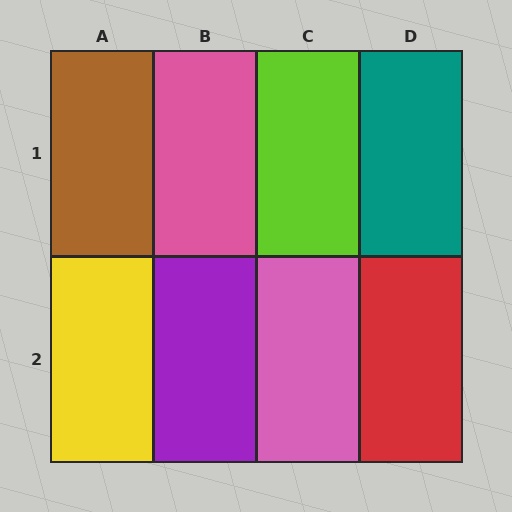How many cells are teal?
1 cell is teal.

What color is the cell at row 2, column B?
Purple.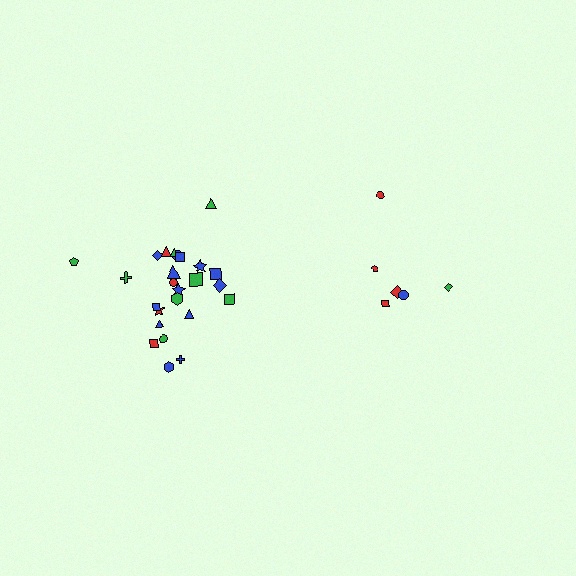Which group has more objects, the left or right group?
The left group.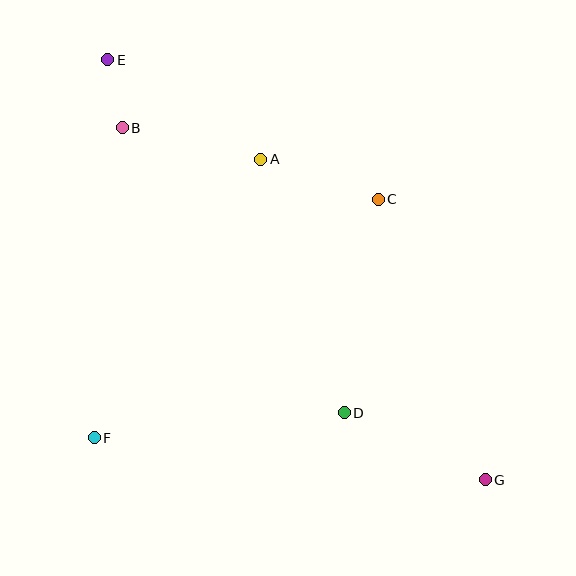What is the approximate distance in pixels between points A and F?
The distance between A and F is approximately 324 pixels.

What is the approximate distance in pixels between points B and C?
The distance between B and C is approximately 266 pixels.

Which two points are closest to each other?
Points B and E are closest to each other.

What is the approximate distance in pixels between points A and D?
The distance between A and D is approximately 267 pixels.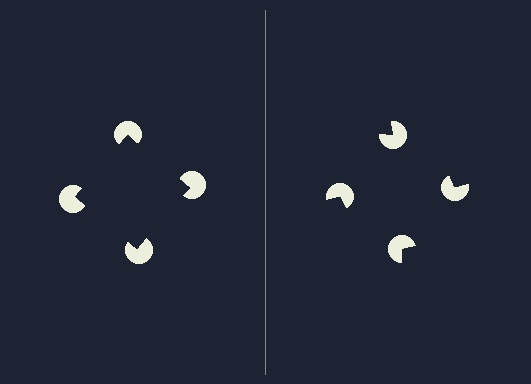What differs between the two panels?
The pac-man discs are positioned identically on both sides; only the wedge orientations differ. On the left they align to a square; on the right they are misaligned.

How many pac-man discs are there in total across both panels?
8 — 4 on each side.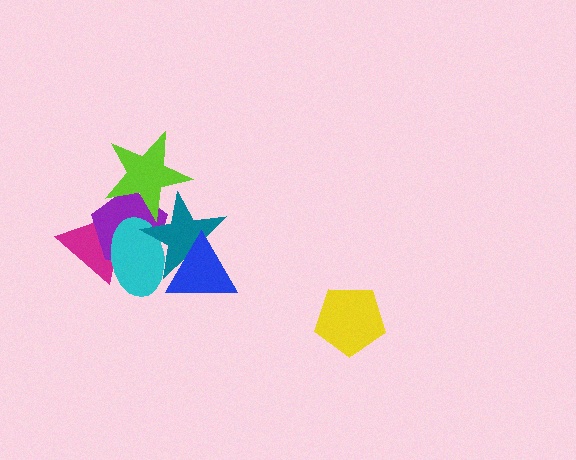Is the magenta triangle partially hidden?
Yes, it is partially covered by another shape.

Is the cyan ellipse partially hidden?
Yes, it is partially covered by another shape.